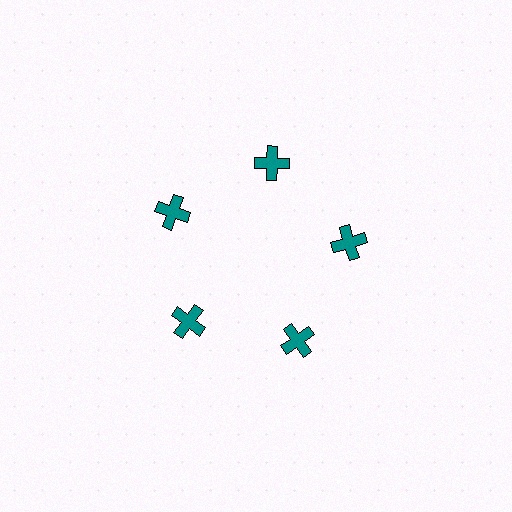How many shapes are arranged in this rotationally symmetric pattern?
There are 5 shapes, arranged in 5 groups of 1.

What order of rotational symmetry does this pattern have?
This pattern has 5-fold rotational symmetry.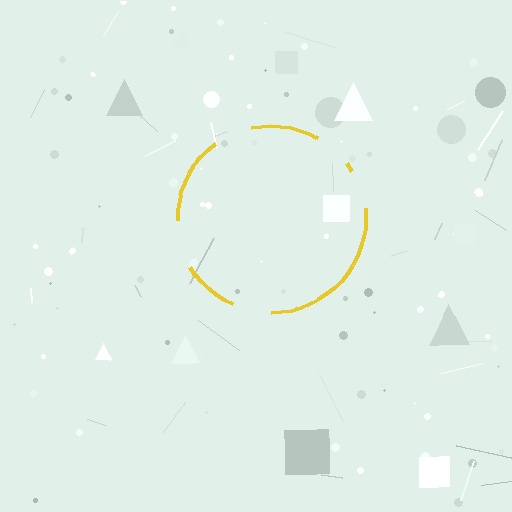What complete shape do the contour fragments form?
The contour fragments form a circle.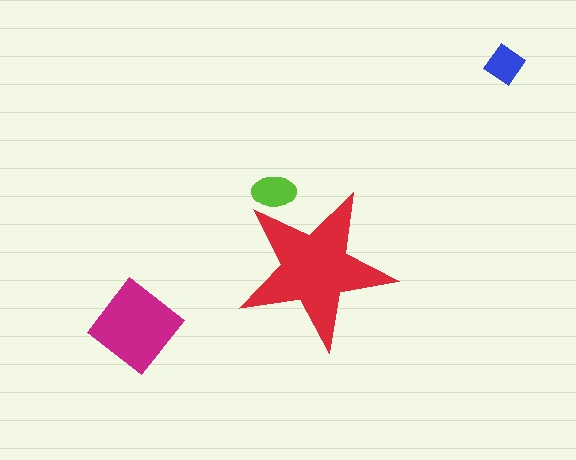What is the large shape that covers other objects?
A red star.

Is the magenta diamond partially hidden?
No, the magenta diamond is fully visible.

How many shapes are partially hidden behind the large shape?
1 shape is partially hidden.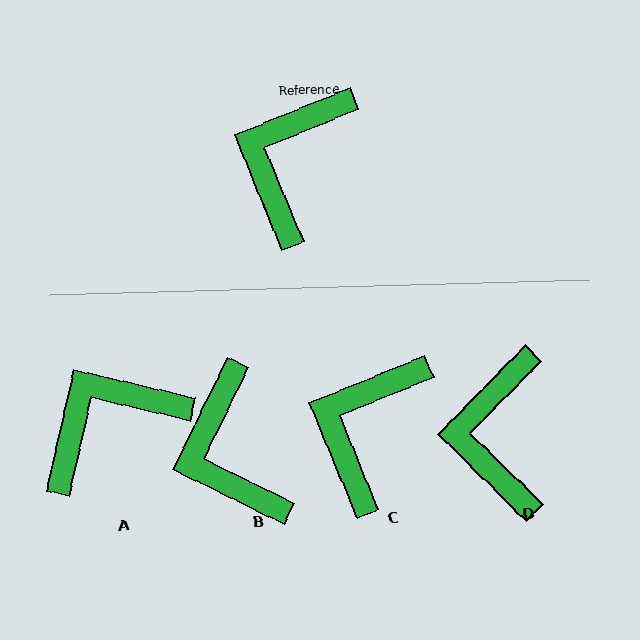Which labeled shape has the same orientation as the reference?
C.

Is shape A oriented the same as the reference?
No, it is off by about 36 degrees.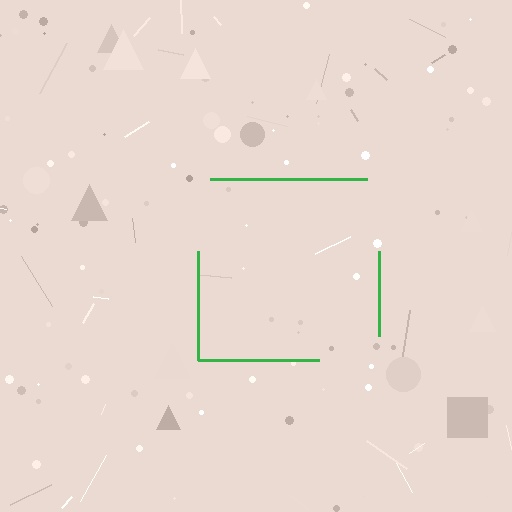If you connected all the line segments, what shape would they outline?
They would outline a square.